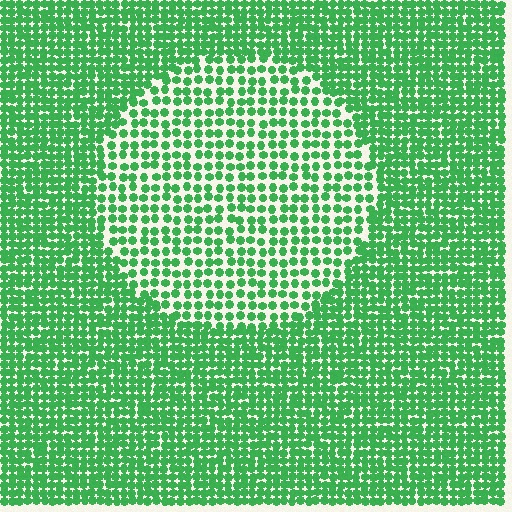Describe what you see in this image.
The image contains small green elements arranged at two different densities. A circle-shaped region is visible where the elements are less densely packed than the surrounding area.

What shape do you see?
I see a circle.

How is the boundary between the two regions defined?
The boundary is defined by a change in element density (approximately 1.8x ratio). All elements are the same color, size, and shape.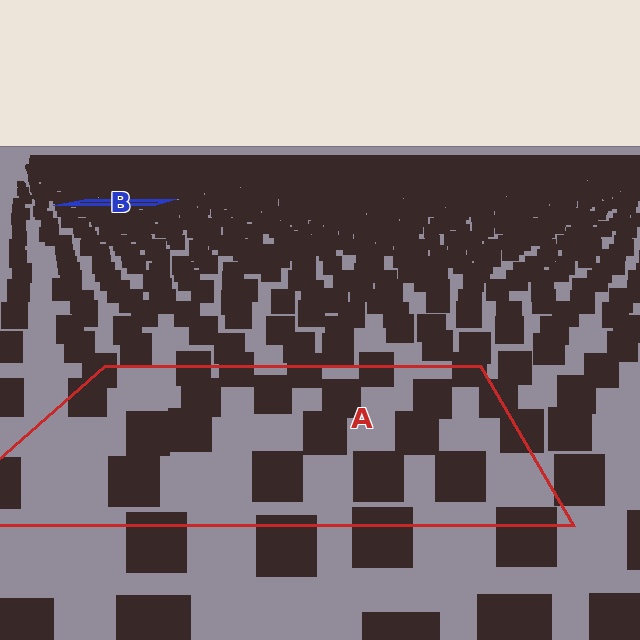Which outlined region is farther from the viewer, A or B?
Region B is farther from the viewer — the texture elements inside it appear smaller and more densely packed.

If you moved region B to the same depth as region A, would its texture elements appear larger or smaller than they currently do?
They would appear larger. At a closer depth, the same texture elements are projected at a bigger on-screen size.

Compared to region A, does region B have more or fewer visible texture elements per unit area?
Region B has more texture elements per unit area — they are packed more densely because it is farther away.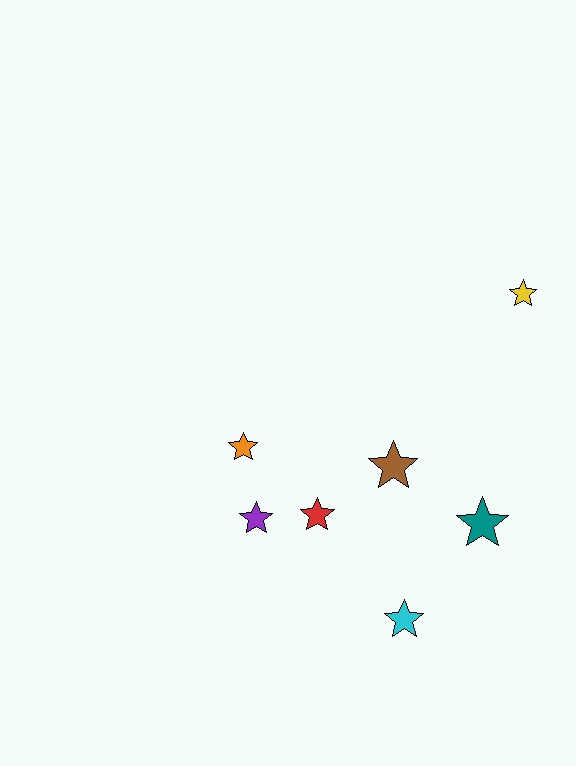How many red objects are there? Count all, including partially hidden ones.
There is 1 red object.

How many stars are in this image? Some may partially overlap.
There are 7 stars.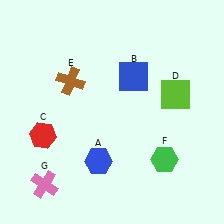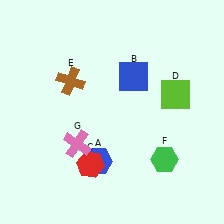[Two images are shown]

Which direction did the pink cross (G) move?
The pink cross (G) moved up.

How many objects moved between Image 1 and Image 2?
2 objects moved between the two images.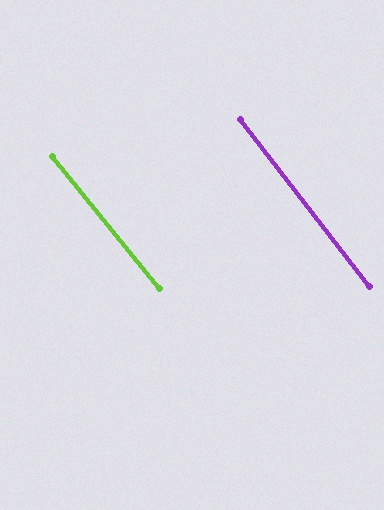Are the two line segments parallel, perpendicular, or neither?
Parallel — their directions differ by only 1.3°.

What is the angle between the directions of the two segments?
Approximately 1 degree.